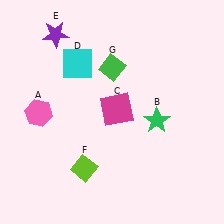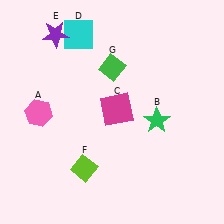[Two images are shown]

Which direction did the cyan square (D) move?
The cyan square (D) moved up.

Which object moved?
The cyan square (D) moved up.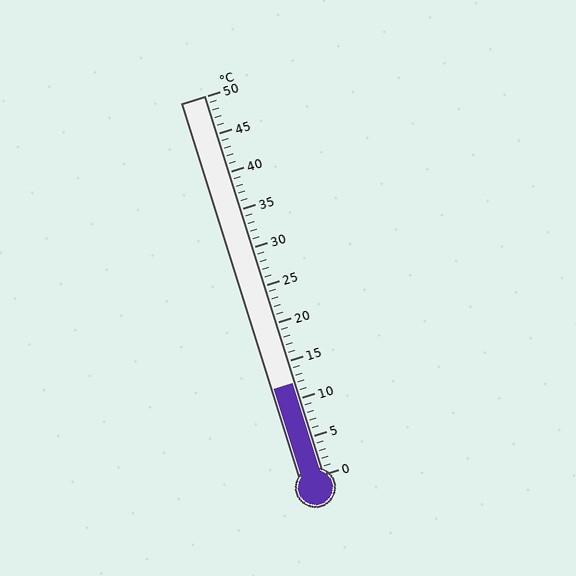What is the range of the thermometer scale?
The thermometer scale ranges from 0°C to 50°C.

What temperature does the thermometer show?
The thermometer shows approximately 12°C.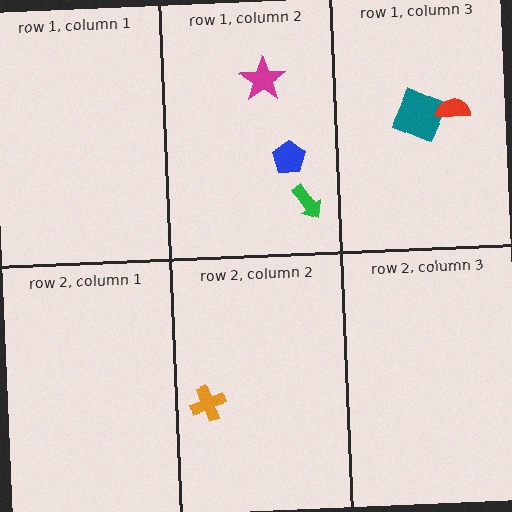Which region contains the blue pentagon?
The row 1, column 2 region.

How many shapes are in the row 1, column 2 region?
3.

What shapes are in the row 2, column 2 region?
The orange cross.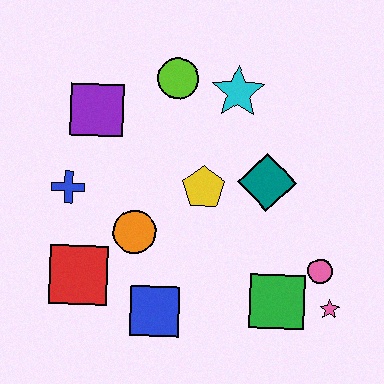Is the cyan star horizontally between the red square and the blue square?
No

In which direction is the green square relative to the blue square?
The green square is to the right of the blue square.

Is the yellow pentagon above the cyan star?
No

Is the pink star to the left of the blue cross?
No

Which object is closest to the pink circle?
The pink star is closest to the pink circle.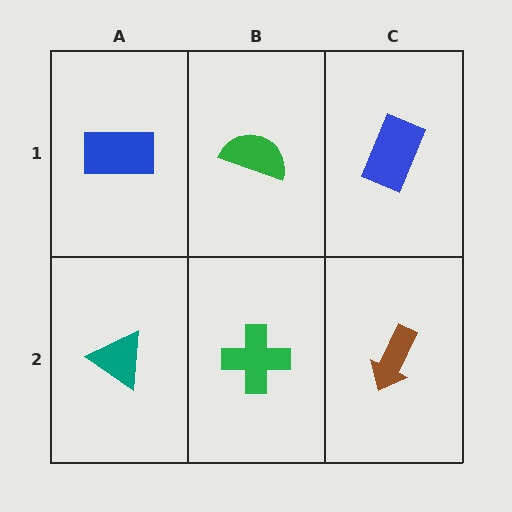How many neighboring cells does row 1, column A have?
2.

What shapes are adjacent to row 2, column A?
A blue rectangle (row 1, column A), a green cross (row 2, column B).